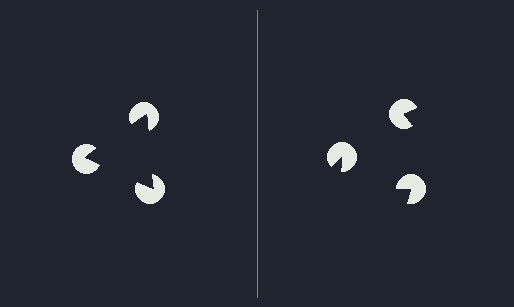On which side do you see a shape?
An illusory triangle appears on the left side. On the right side the wedge cuts are rotated, so no coherent shape forms.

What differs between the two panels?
The pac-man discs are positioned identically on both sides; only the wedge orientations differ. On the left they align to a triangle; on the right they are misaligned.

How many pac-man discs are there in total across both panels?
6 — 3 on each side.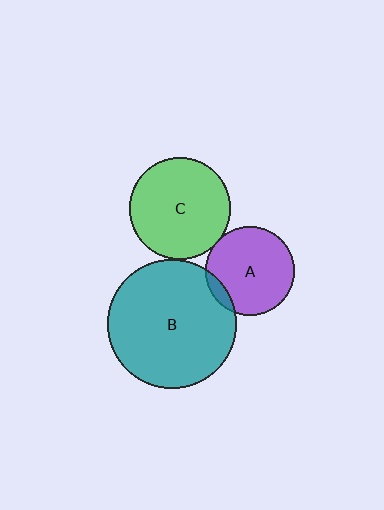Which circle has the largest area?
Circle B (teal).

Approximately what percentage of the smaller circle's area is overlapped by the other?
Approximately 5%.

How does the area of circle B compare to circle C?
Approximately 1.6 times.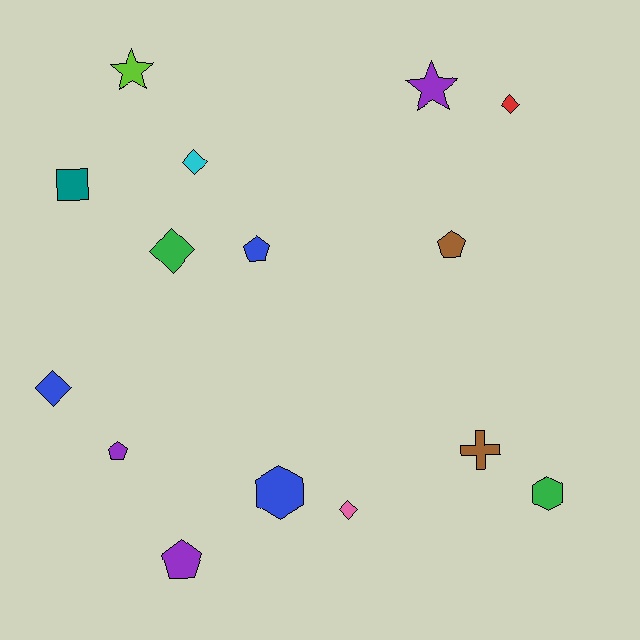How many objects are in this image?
There are 15 objects.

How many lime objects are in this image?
There is 1 lime object.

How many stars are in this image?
There are 2 stars.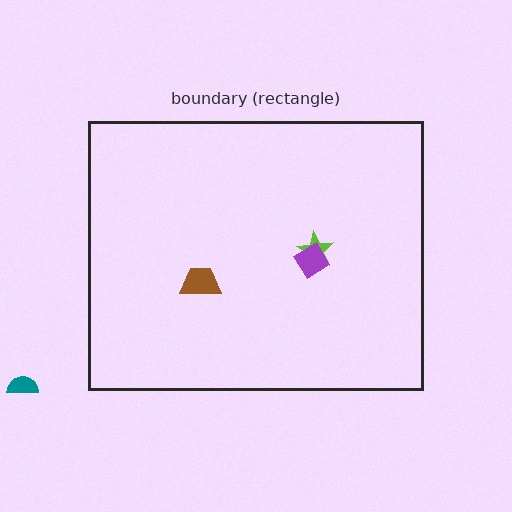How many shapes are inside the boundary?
3 inside, 1 outside.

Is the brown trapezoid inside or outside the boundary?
Inside.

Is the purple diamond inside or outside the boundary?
Inside.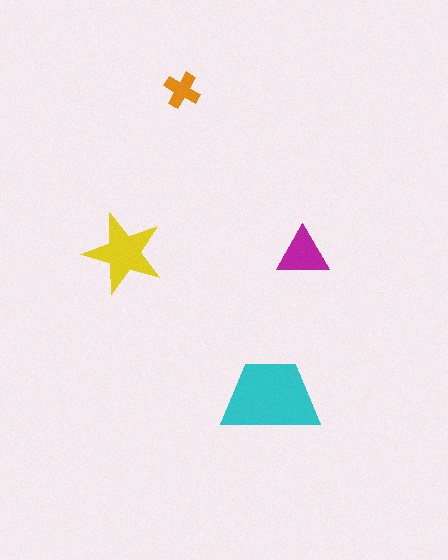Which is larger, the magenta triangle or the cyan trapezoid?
The cyan trapezoid.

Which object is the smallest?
The orange cross.